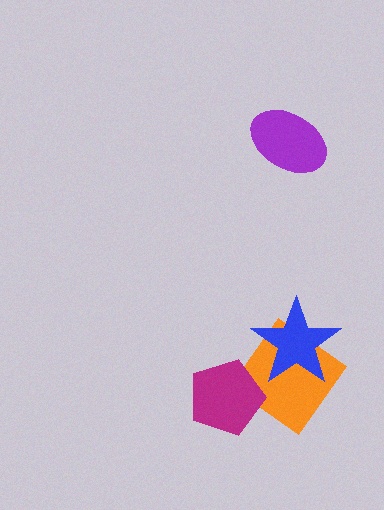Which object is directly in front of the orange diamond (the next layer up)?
The blue star is directly in front of the orange diamond.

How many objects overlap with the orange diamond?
2 objects overlap with the orange diamond.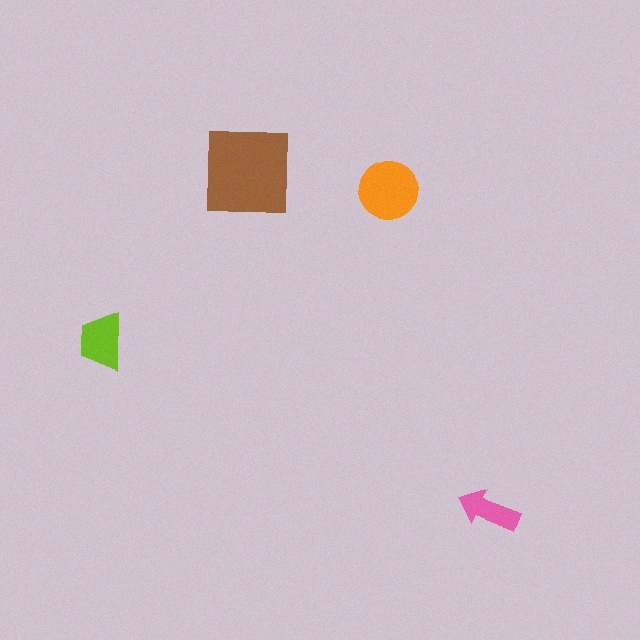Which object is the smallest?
The pink arrow.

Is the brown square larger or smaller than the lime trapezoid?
Larger.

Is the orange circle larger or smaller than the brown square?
Smaller.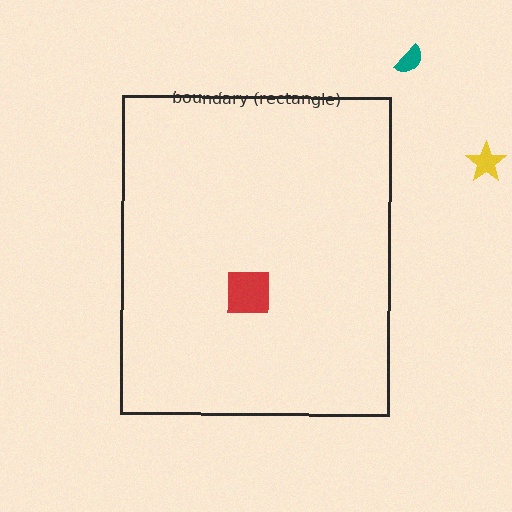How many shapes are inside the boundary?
1 inside, 2 outside.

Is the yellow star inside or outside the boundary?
Outside.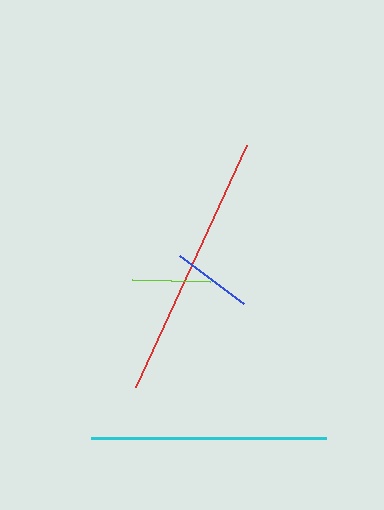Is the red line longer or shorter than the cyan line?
The red line is longer than the cyan line.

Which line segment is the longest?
The red line is the longest at approximately 267 pixels.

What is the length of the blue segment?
The blue segment is approximately 80 pixels long.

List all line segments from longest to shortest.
From longest to shortest: red, cyan, blue, lime.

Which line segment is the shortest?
The lime line is the shortest at approximately 77 pixels.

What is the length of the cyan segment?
The cyan segment is approximately 235 pixels long.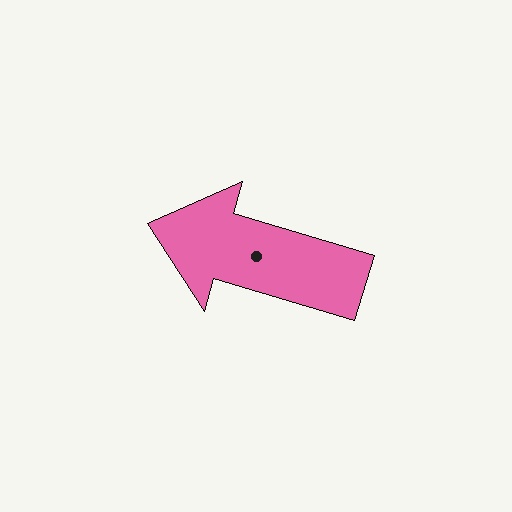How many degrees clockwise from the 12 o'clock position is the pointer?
Approximately 287 degrees.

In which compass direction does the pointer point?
West.